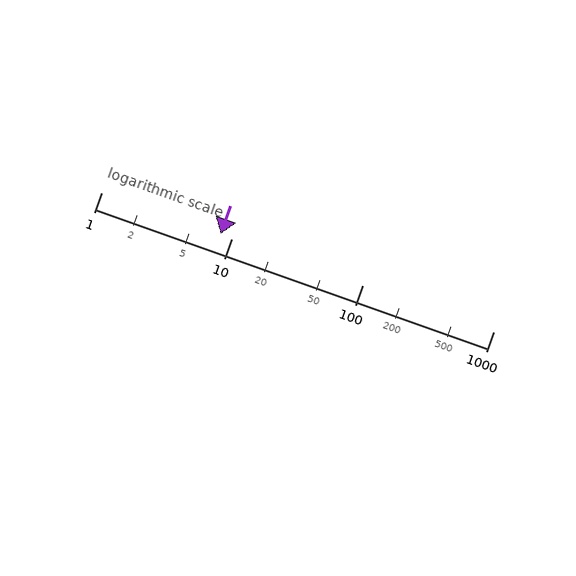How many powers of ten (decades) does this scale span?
The scale spans 3 decades, from 1 to 1000.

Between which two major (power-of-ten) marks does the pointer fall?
The pointer is between 1 and 10.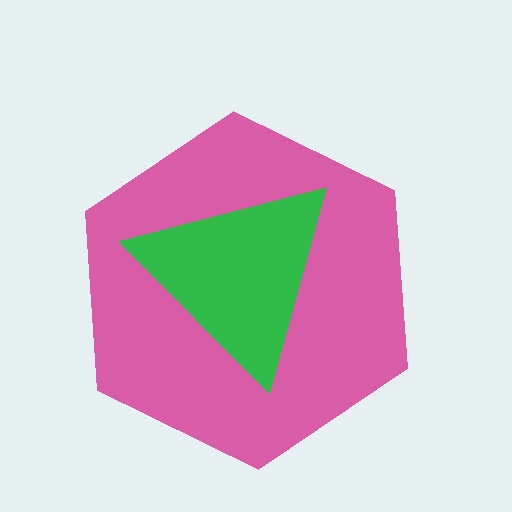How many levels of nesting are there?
2.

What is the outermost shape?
The pink hexagon.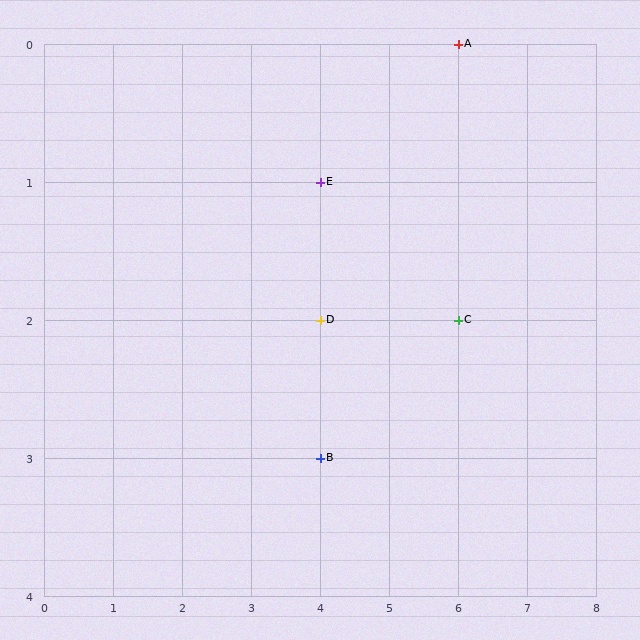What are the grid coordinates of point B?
Point B is at grid coordinates (4, 3).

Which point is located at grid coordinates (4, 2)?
Point D is at (4, 2).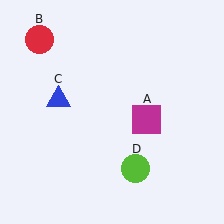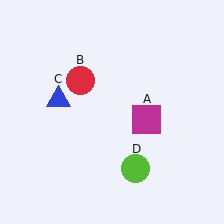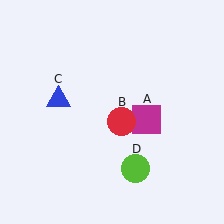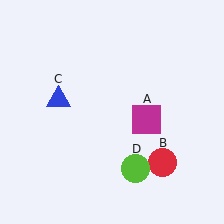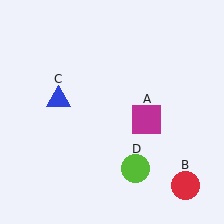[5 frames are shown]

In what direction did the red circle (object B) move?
The red circle (object B) moved down and to the right.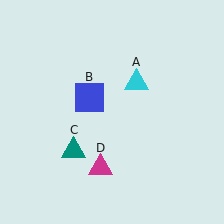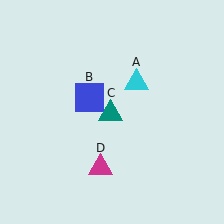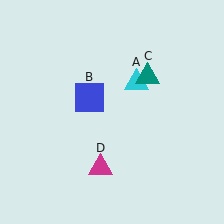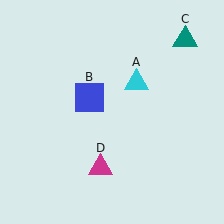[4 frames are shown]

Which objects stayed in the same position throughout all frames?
Cyan triangle (object A) and blue square (object B) and magenta triangle (object D) remained stationary.